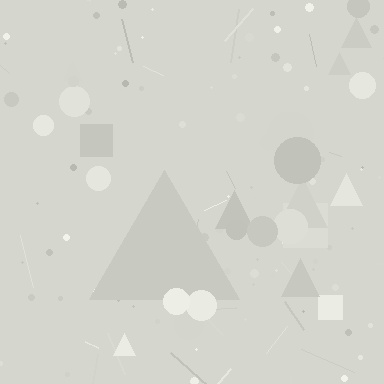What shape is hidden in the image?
A triangle is hidden in the image.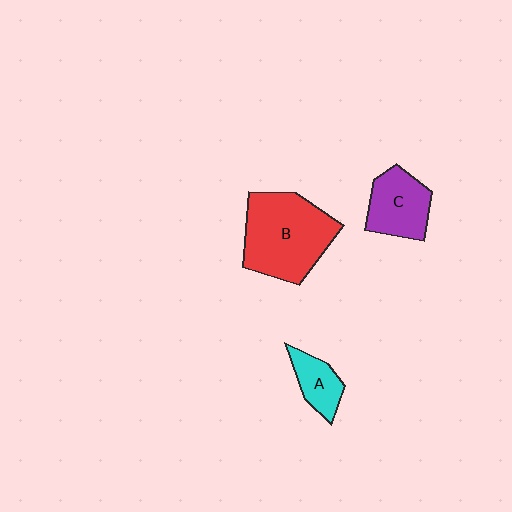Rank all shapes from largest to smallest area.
From largest to smallest: B (red), C (purple), A (cyan).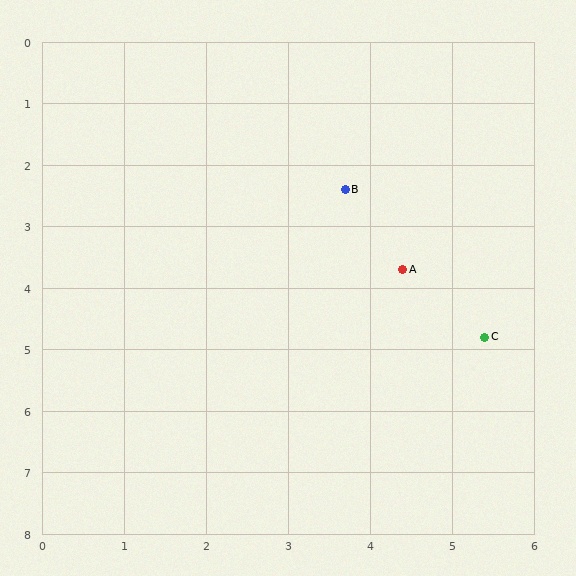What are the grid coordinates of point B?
Point B is at approximately (3.7, 2.4).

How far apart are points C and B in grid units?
Points C and B are about 2.9 grid units apart.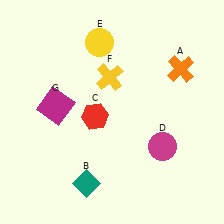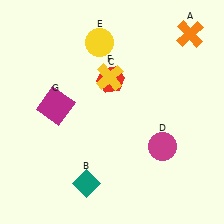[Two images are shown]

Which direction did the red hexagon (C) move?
The red hexagon (C) moved up.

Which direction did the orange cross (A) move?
The orange cross (A) moved up.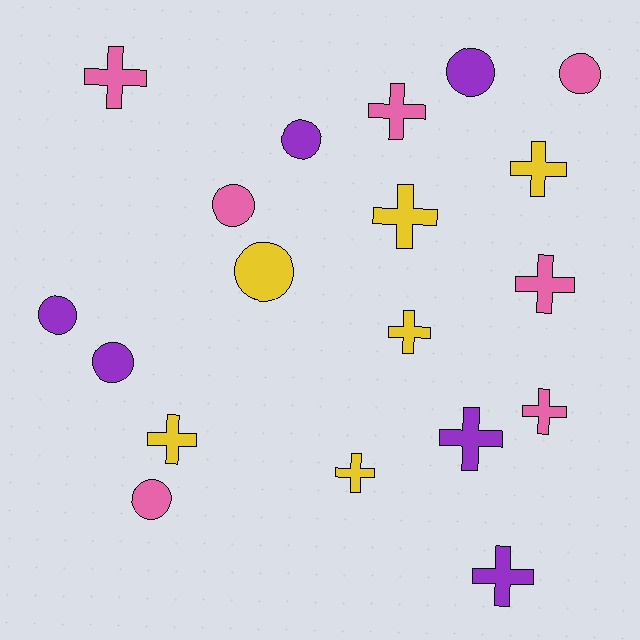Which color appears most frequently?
Pink, with 7 objects.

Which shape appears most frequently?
Cross, with 11 objects.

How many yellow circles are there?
There is 1 yellow circle.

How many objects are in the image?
There are 19 objects.